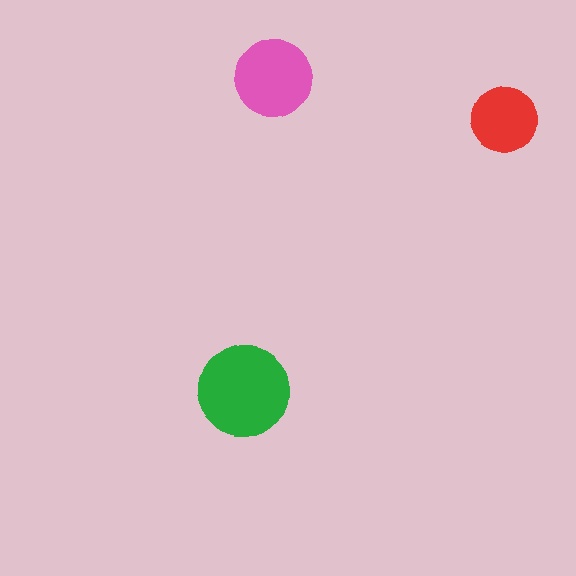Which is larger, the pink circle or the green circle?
The green one.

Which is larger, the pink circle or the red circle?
The pink one.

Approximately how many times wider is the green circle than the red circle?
About 1.5 times wider.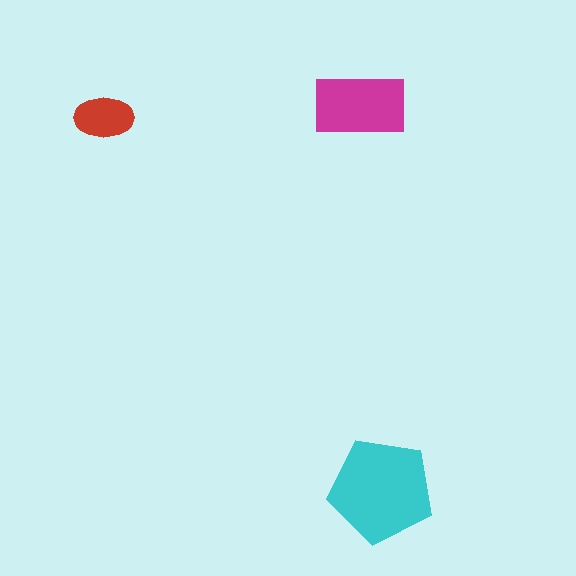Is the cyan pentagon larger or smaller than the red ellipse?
Larger.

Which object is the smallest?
The red ellipse.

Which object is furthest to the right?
The cyan pentagon is rightmost.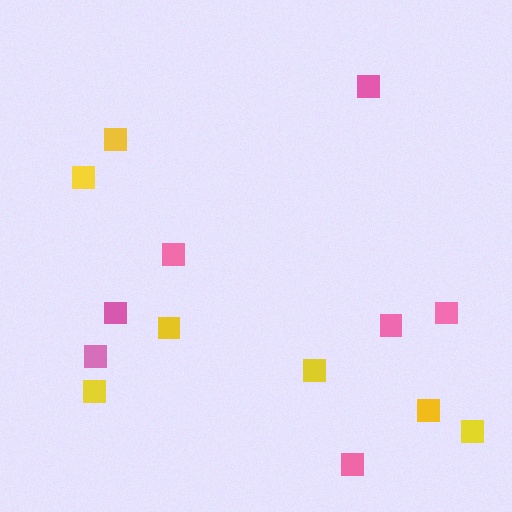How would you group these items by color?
There are 2 groups: one group of yellow squares (7) and one group of pink squares (7).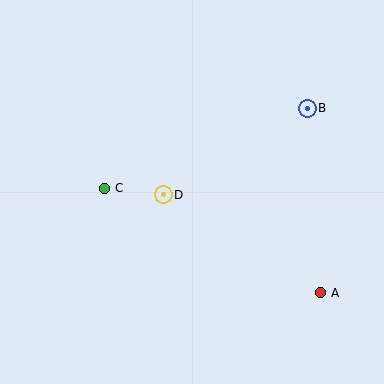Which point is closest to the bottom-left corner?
Point C is closest to the bottom-left corner.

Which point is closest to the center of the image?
Point D at (163, 195) is closest to the center.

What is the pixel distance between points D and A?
The distance between D and A is 185 pixels.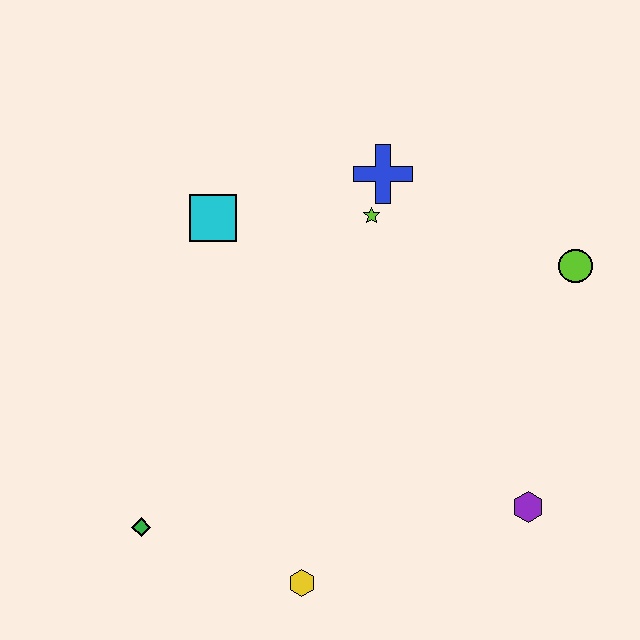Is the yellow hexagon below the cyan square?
Yes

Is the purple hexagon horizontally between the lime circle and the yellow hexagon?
Yes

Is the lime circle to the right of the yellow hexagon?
Yes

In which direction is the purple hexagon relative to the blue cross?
The purple hexagon is below the blue cross.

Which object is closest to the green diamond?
The yellow hexagon is closest to the green diamond.